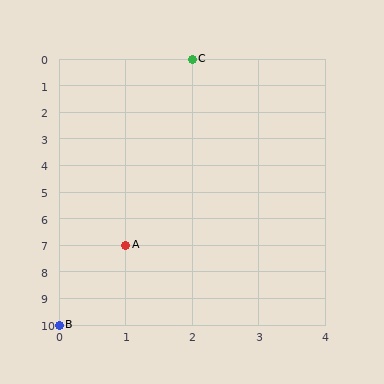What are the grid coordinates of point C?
Point C is at grid coordinates (2, 0).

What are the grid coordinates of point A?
Point A is at grid coordinates (1, 7).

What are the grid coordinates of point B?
Point B is at grid coordinates (0, 10).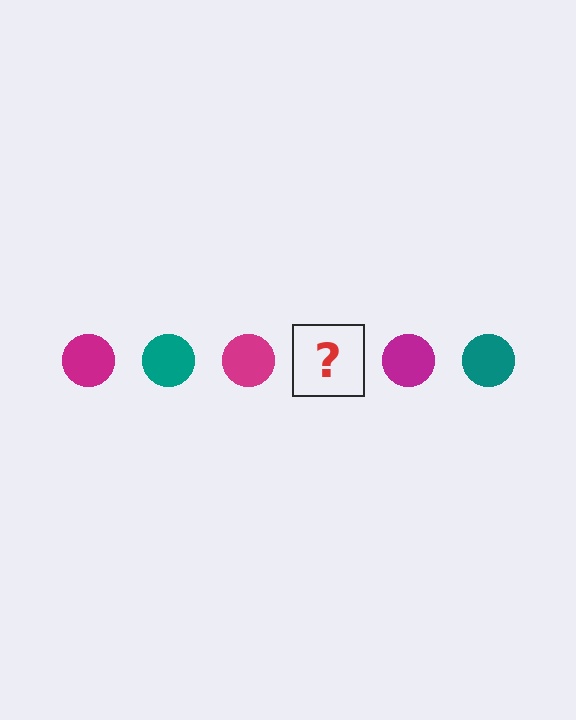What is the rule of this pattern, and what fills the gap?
The rule is that the pattern cycles through magenta, teal circles. The gap should be filled with a teal circle.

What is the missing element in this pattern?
The missing element is a teal circle.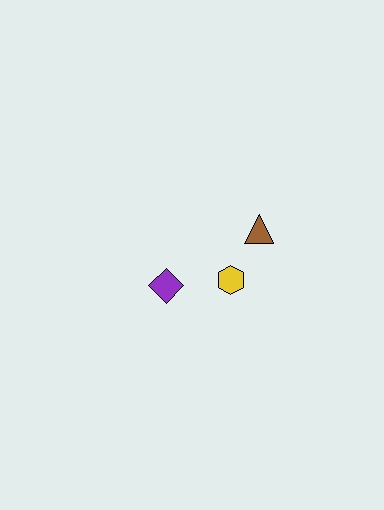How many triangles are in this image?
There is 1 triangle.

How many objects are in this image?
There are 3 objects.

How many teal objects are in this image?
There are no teal objects.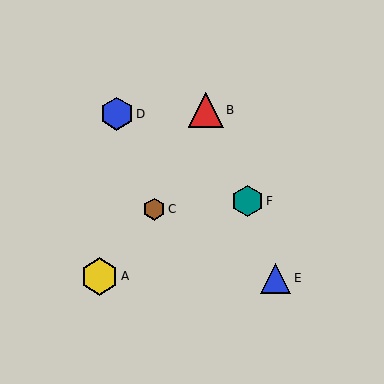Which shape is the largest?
The yellow hexagon (labeled A) is the largest.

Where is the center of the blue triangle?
The center of the blue triangle is at (275, 278).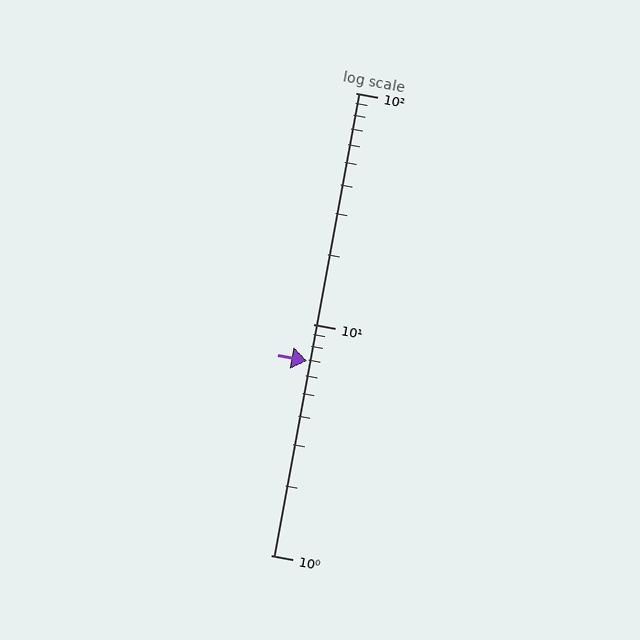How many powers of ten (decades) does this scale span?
The scale spans 2 decades, from 1 to 100.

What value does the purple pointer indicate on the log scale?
The pointer indicates approximately 6.9.